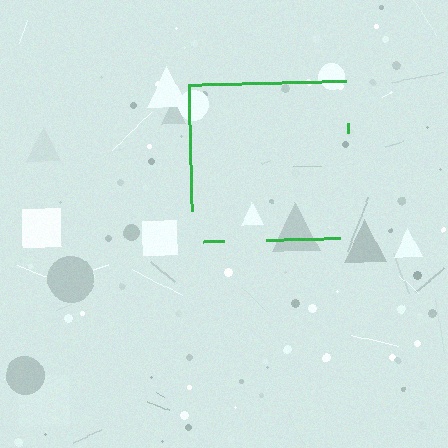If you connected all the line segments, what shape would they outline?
They would outline a square.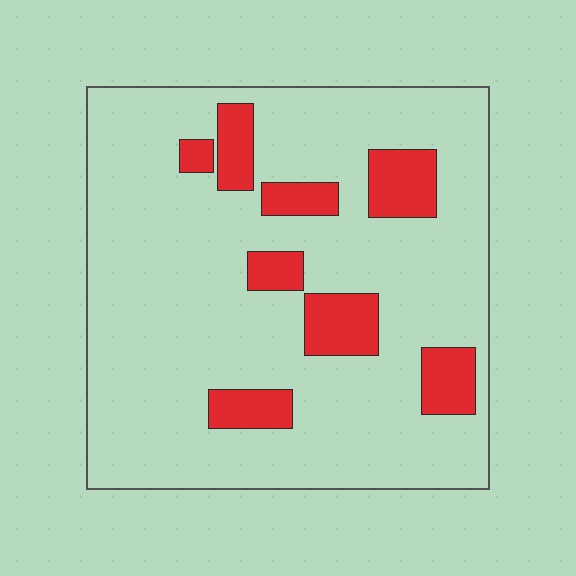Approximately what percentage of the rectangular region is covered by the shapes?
Approximately 15%.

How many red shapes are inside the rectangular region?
8.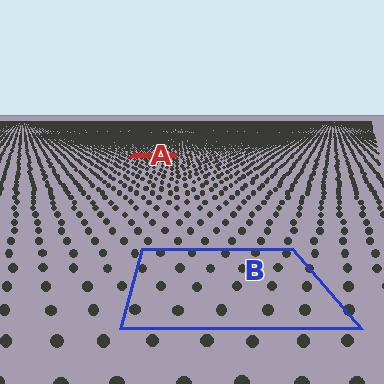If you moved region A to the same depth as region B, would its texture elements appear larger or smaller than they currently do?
They would appear larger. At a closer depth, the same texture elements are projected at a bigger on-screen size.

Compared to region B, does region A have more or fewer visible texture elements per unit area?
Region A has more texture elements per unit area — they are packed more densely because it is farther away.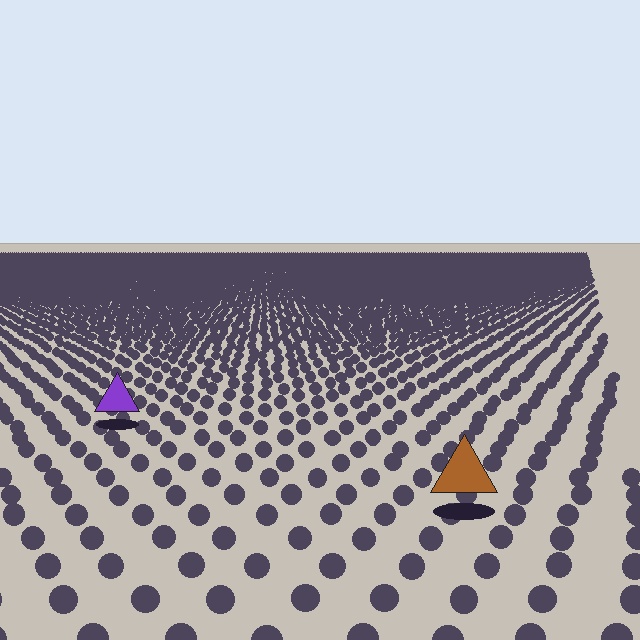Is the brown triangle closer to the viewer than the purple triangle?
Yes. The brown triangle is closer — you can tell from the texture gradient: the ground texture is coarser near it.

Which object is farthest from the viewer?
The purple triangle is farthest from the viewer. It appears smaller and the ground texture around it is denser.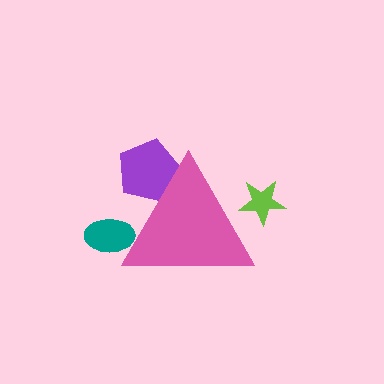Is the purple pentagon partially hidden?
Yes, the purple pentagon is partially hidden behind the pink triangle.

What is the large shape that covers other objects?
A pink triangle.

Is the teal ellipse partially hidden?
Yes, the teal ellipse is partially hidden behind the pink triangle.